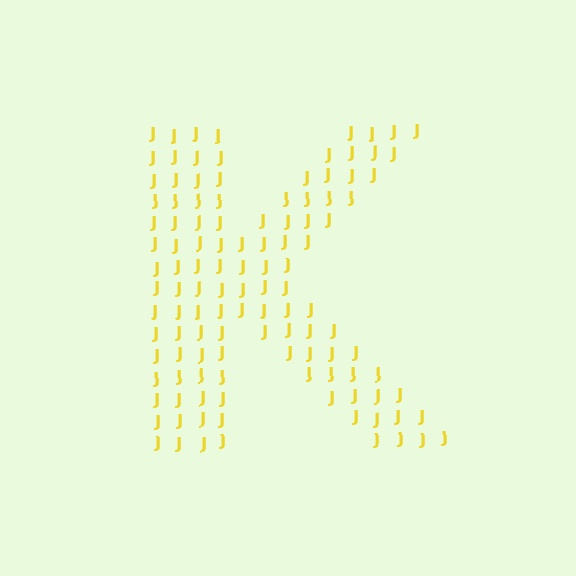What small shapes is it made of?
It is made of small letter J's.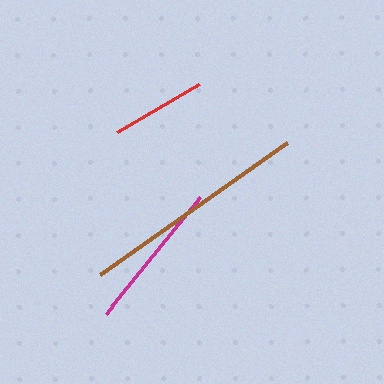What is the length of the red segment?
The red segment is approximately 95 pixels long.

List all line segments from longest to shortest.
From longest to shortest: brown, magenta, red.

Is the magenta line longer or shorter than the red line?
The magenta line is longer than the red line.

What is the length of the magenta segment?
The magenta segment is approximately 151 pixels long.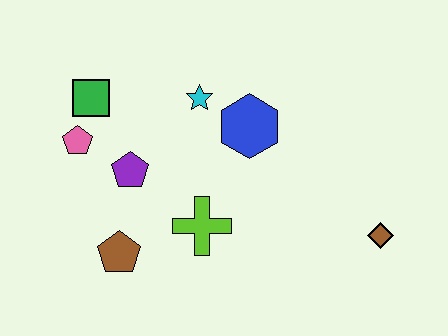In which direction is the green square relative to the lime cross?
The green square is above the lime cross.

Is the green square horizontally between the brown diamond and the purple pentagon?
No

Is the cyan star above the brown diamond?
Yes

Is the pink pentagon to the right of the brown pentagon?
No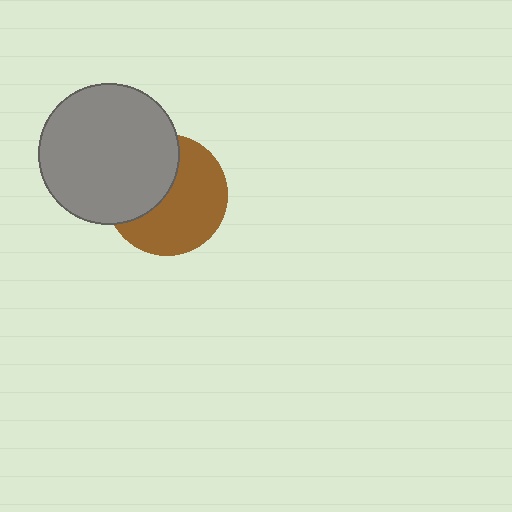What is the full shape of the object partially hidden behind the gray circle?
The partially hidden object is a brown circle.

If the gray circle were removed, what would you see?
You would see the complete brown circle.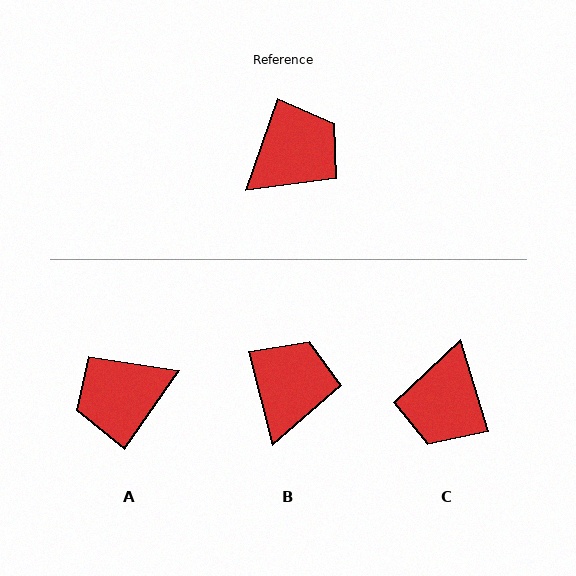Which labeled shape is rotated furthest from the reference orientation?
A, about 164 degrees away.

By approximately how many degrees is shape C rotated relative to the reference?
Approximately 144 degrees clockwise.